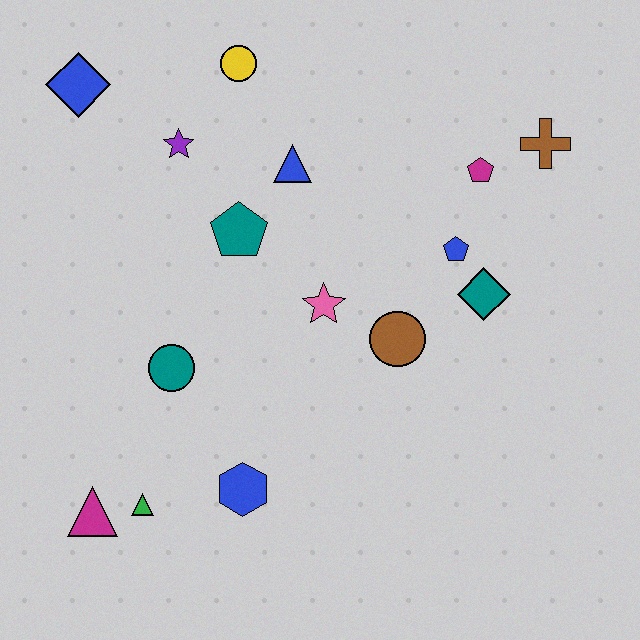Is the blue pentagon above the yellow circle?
No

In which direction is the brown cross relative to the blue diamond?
The brown cross is to the right of the blue diamond.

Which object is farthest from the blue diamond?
The brown cross is farthest from the blue diamond.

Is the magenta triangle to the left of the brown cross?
Yes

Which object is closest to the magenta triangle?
The green triangle is closest to the magenta triangle.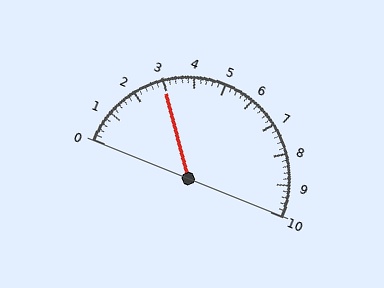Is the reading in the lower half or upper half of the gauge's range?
The reading is in the lower half of the range (0 to 10).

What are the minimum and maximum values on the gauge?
The gauge ranges from 0 to 10.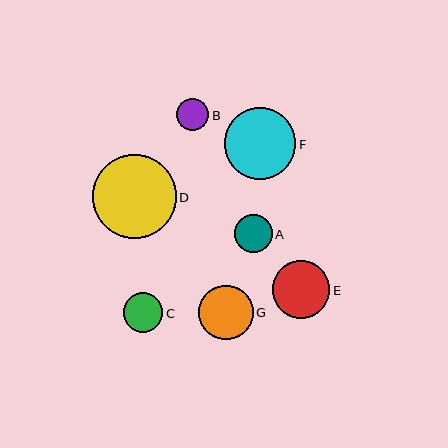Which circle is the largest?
Circle D is the largest with a size of approximately 83 pixels.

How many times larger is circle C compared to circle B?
Circle C is approximately 1.2 times the size of circle B.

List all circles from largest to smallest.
From largest to smallest: D, F, E, G, C, A, B.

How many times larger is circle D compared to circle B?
Circle D is approximately 2.6 times the size of circle B.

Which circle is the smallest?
Circle B is the smallest with a size of approximately 32 pixels.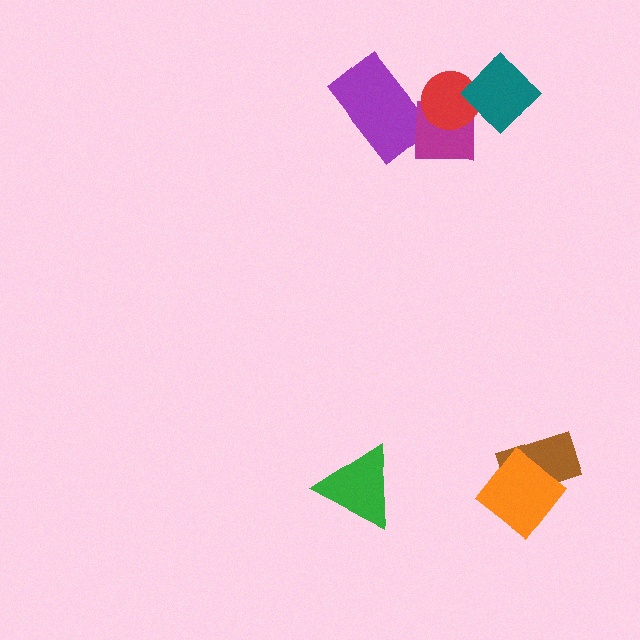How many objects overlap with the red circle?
2 objects overlap with the red circle.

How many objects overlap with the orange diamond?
1 object overlaps with the orange diamond.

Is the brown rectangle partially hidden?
Yes, it is partially covered by another shape.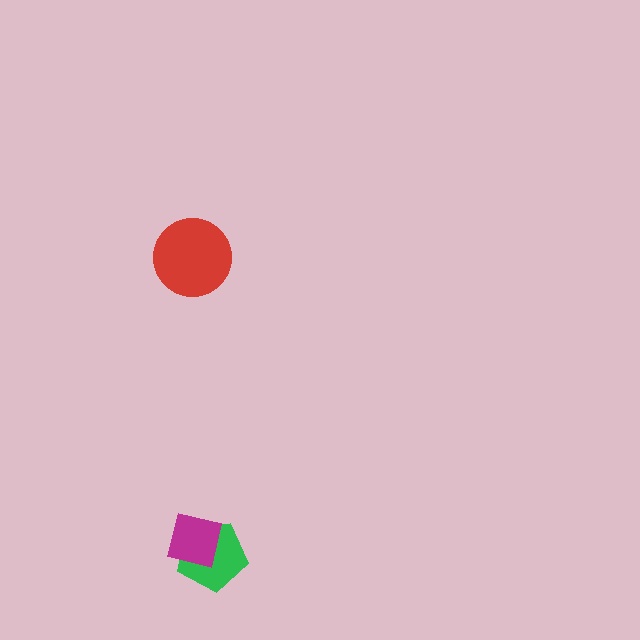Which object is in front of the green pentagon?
The magenta square is in front of the green pentagon.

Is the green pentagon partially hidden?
Yes, it is partially covered by another shape.